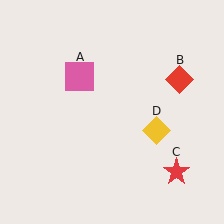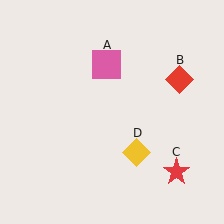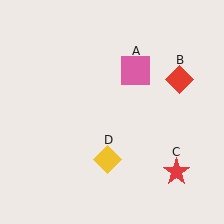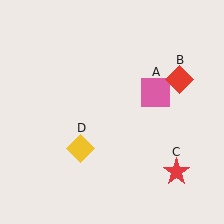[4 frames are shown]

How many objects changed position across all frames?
2 objects changed position: pink square (object A), yellow diamond (object D).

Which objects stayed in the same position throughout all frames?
Red diamond (object B) and red star (object C) remained stationary.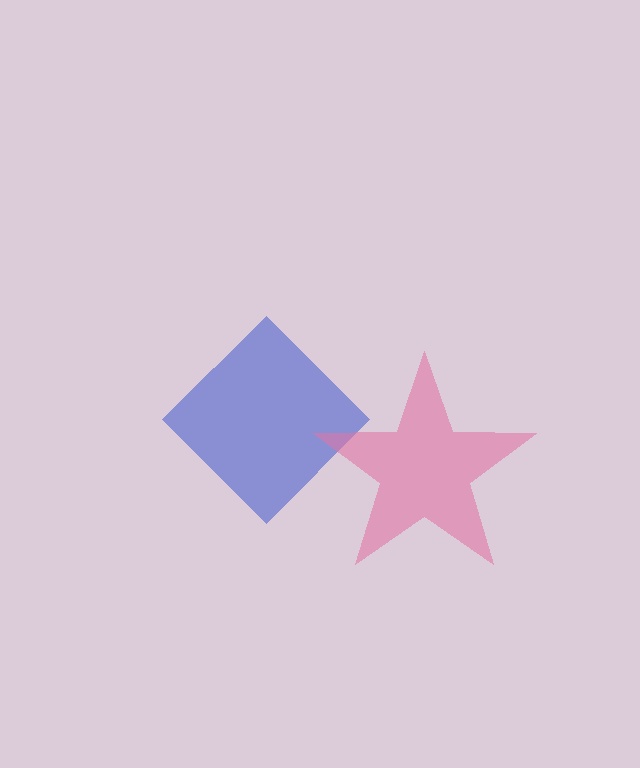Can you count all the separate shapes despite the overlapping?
Yes, there are 2 separate shapes.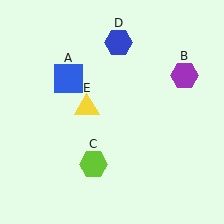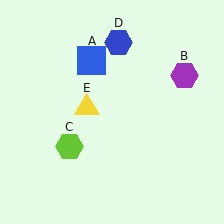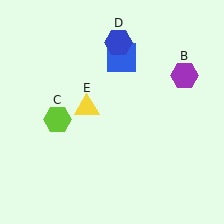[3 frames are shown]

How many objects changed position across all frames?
2 objects changed position: blue square (object A), lime hexagon (object C).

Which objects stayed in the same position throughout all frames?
Purple hexagon (object B) and blue hexagon (object D) and yellow triangle (object E) remained stationary.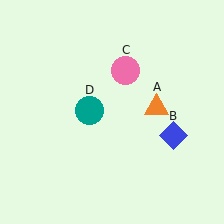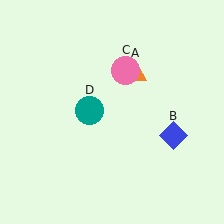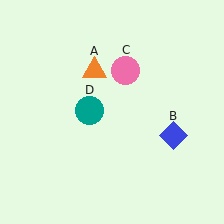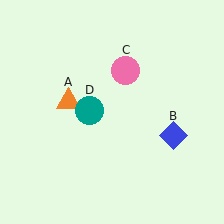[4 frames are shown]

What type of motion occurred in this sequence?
The orange triangle (object A) rotated counterclockwise around the center of the scene.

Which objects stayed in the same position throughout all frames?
Blue diamond (object B) and pink circle (object C) and teal circle (object D) remained stationary.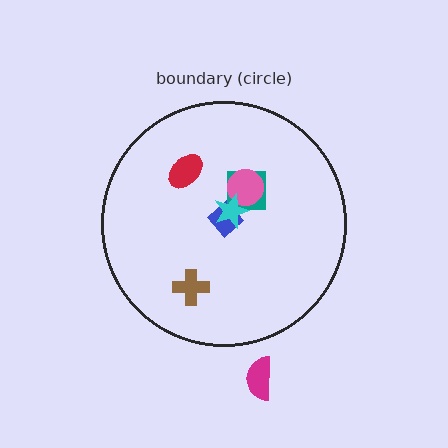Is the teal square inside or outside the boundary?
Inside.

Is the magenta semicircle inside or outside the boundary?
Outside.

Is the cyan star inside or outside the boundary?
Inside.